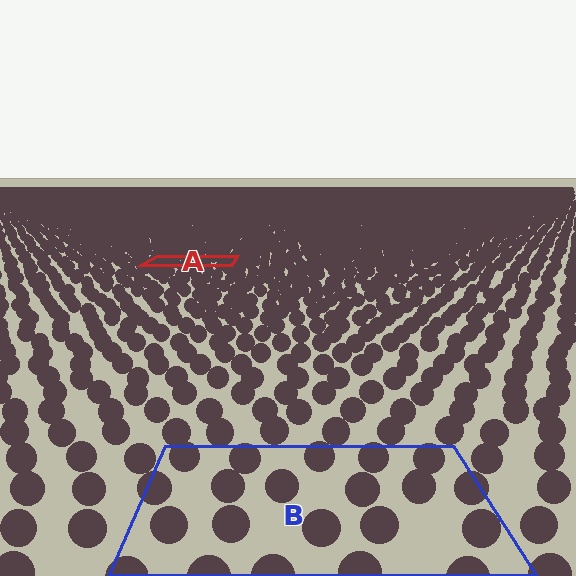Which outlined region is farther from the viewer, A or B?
Region A is farther from the viewer — the texture elements inside it appear smaller and more densely packed.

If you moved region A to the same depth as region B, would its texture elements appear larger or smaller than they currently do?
They would appear larger. At a closer depth, the same texture elements are projected at a bigger on-screen size.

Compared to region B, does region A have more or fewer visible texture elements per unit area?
Region A has more texture elements per unit area — they are packed more densely because it is farther away.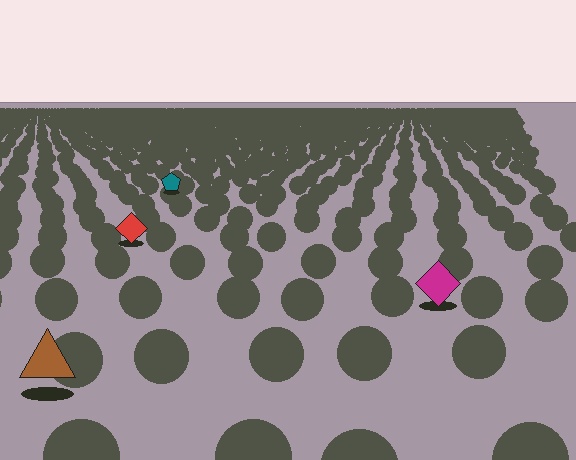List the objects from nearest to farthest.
From nearest to farthest: the brown triangle, the magenta diamond, the red diamond, the teal pentagon.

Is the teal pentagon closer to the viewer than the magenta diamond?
No. The magenta diamond is closer — you can tell from the texture gradient: the ground texture is coarser near it.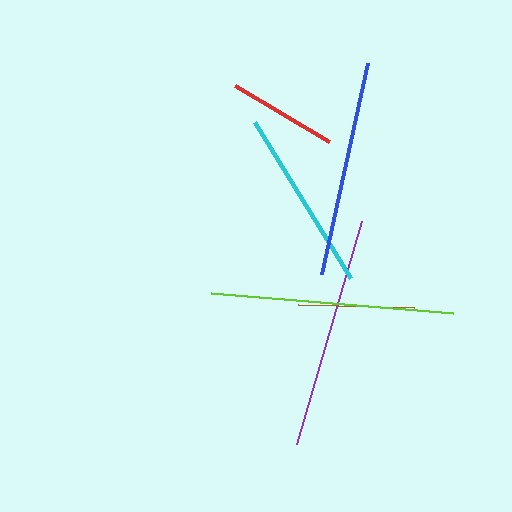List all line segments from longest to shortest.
From longest to shortest: lime, purple, blue, cyan, brown, red.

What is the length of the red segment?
The red segment is approximately 109 pixels long.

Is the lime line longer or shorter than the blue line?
The lime line is longer than the blue line.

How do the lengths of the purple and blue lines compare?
The purple and blue lines are approximately the same length.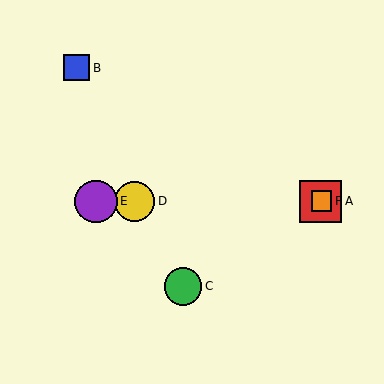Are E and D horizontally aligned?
Yes, both are at y≈201.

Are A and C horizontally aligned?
No, A is at y≈201 and C is at y≈286.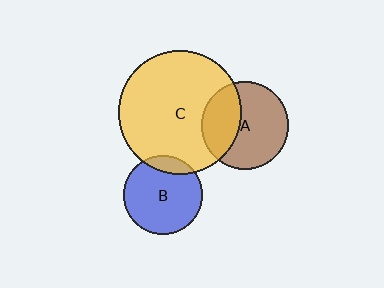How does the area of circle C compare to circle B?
Approximately 2.5 times.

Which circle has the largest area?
Circle C (yellow).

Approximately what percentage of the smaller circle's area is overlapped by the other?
Approximately 15%.